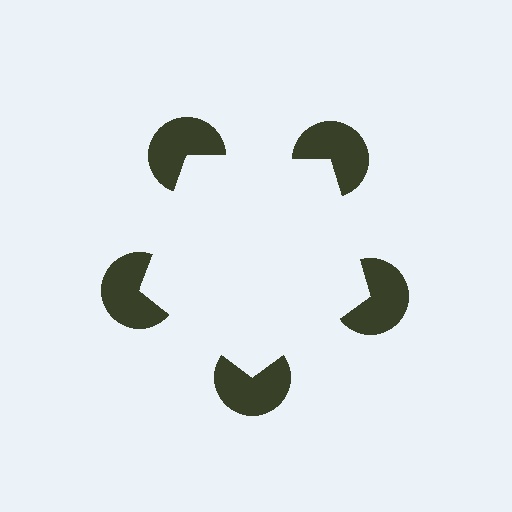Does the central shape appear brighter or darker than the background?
It typically appears slightly brighter than the background, even though no actual brightness change is drawn.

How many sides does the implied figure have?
5 sides.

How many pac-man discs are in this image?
There are 5 — one at each vertex of the illusory pentagon.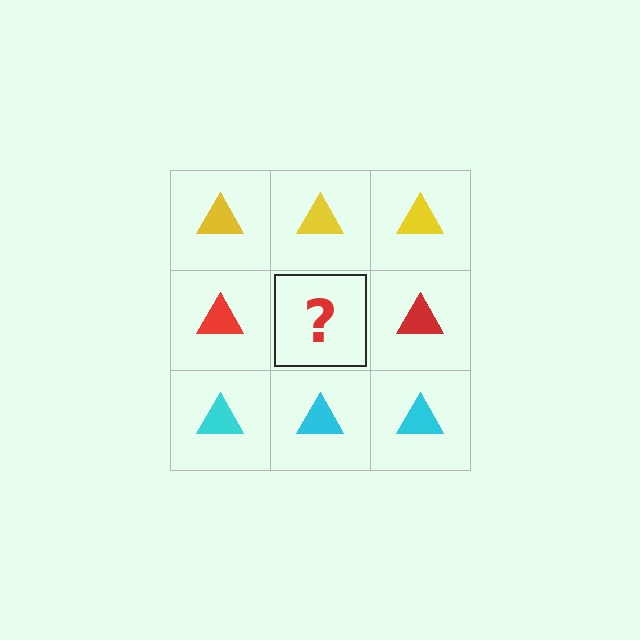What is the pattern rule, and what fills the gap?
The rule is that each row has a consistent color. The gap should be filled with a red triangle.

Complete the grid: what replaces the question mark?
The question mark should be replaced with a red triangle.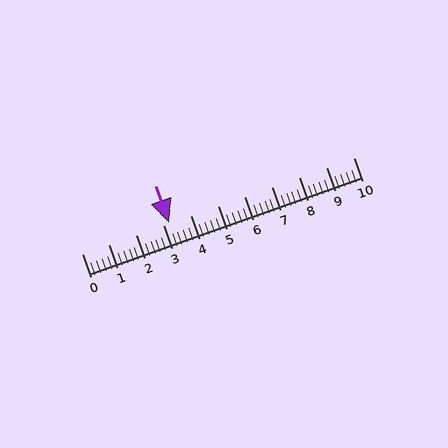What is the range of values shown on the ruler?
The ruler shows values from 0 to 10.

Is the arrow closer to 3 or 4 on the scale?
The arrow is closer to 3.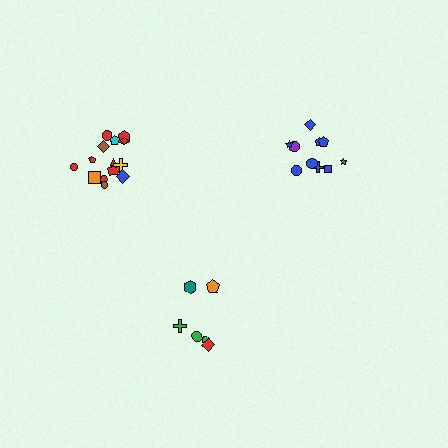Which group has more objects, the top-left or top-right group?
The top-left group.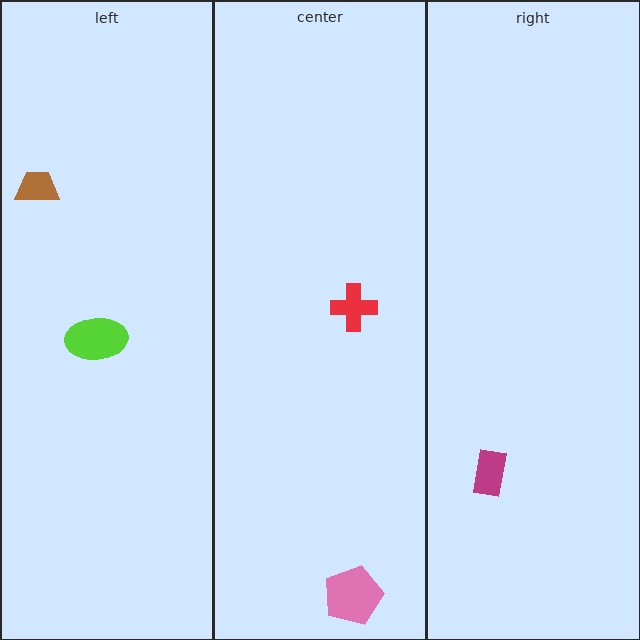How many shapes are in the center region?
2.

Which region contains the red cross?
The center region.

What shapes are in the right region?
The magenta rectangle.